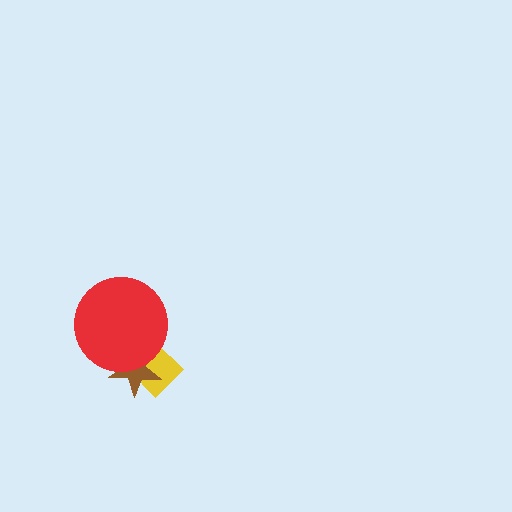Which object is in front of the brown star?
The red circle is in front of the brown star.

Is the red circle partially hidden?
No, no other shape covers it.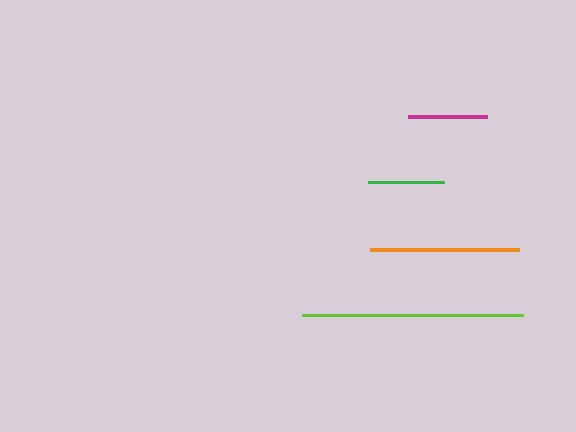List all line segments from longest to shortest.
From longest to shortest: lime, orange, magenta, green.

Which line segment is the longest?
The lime line is the longest at approximately 221 pixels.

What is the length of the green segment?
The green segment is approximately 76 pixels long.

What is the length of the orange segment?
The orange segment is approximately 149 pixels long.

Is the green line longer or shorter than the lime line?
The lime line is longer than the green line.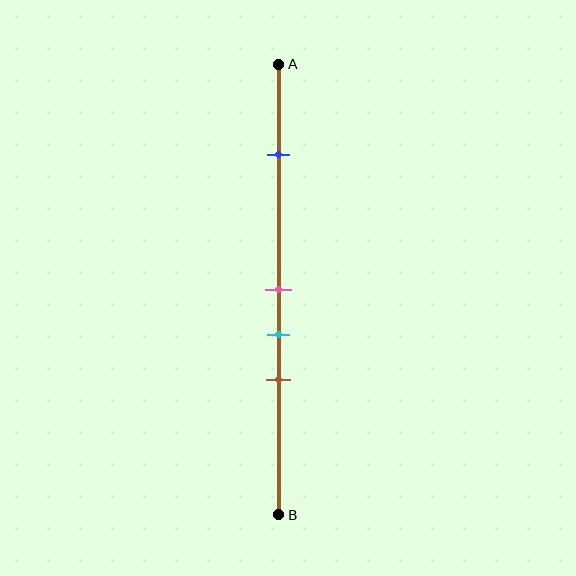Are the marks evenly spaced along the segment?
No, the marks are not evenly spaced.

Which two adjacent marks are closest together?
The pink and cyan marks are the closest adjacent pair.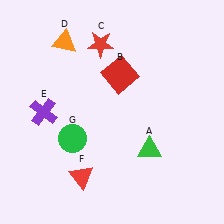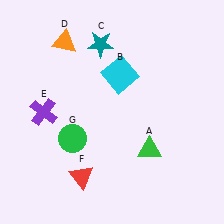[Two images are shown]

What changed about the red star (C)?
In Image 1, C is red. In Image 2, it changed to teal.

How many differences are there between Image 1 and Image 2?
There are 2 differences between the two images.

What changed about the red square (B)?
In Image 1, B is red. In Image 2, it changed to cyan.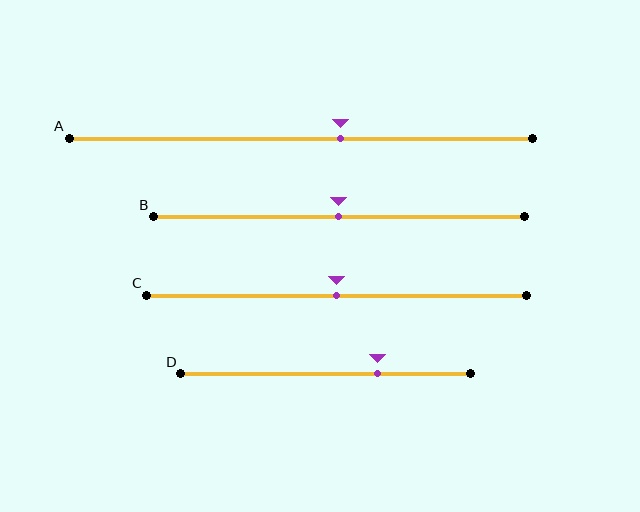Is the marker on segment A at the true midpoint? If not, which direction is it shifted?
No, the marker on segment A is shifted to the right by about 9% of the segment length.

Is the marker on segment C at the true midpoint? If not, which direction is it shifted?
Yes, the marker on segment C is at the true midpoint.